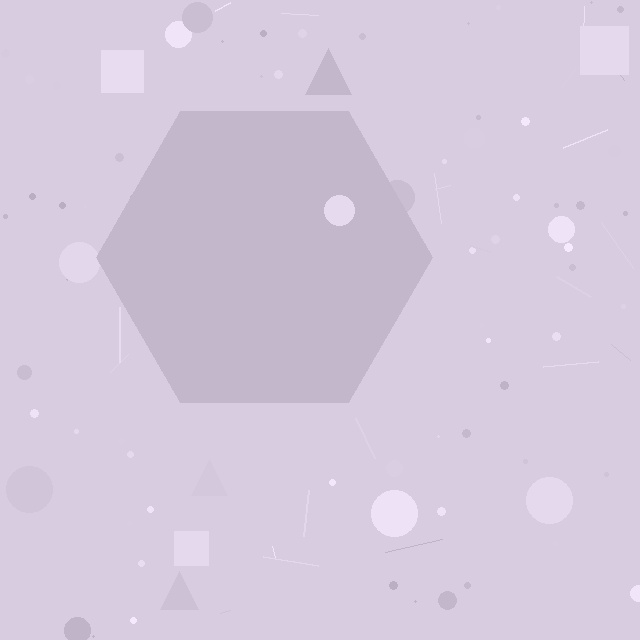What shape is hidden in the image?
A hexagon is hidden in the image.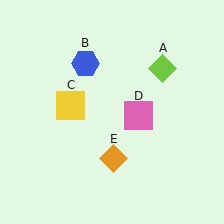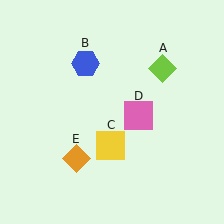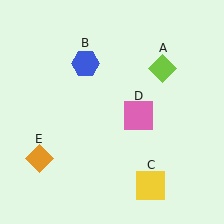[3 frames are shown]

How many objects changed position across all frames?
2 objects changed position: yellow square (object C), orange diamond (object E).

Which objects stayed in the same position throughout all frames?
Lime diamond (object A) and blue hexagon (object B) and pink square (object D) remained stationary.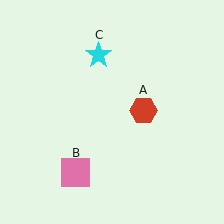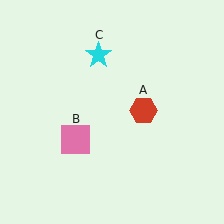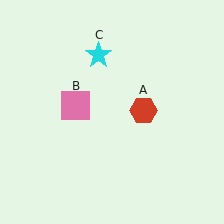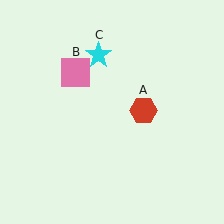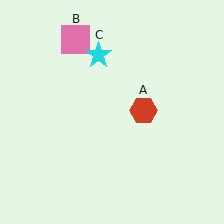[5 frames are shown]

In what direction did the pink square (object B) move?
The pink square (object B) moved up.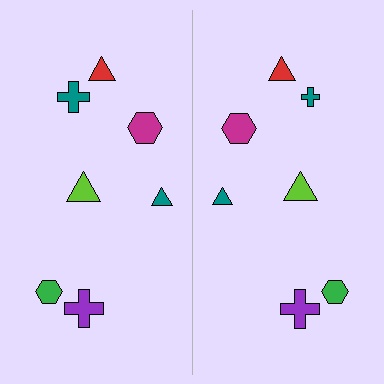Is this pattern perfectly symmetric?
No, the pattern is not perfectly symmetric. The teal cross on the right side has a different size than its mirror counterpart.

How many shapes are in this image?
There are 14 shapes in this image.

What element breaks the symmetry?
The teal cross on the right side has a different size than its mirror counterpart.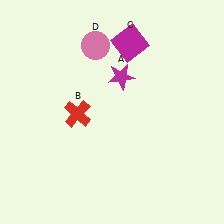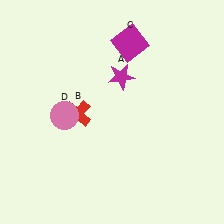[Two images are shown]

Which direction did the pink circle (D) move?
The pink circle (D) moved down.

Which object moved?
The pink circle (D) moved down.